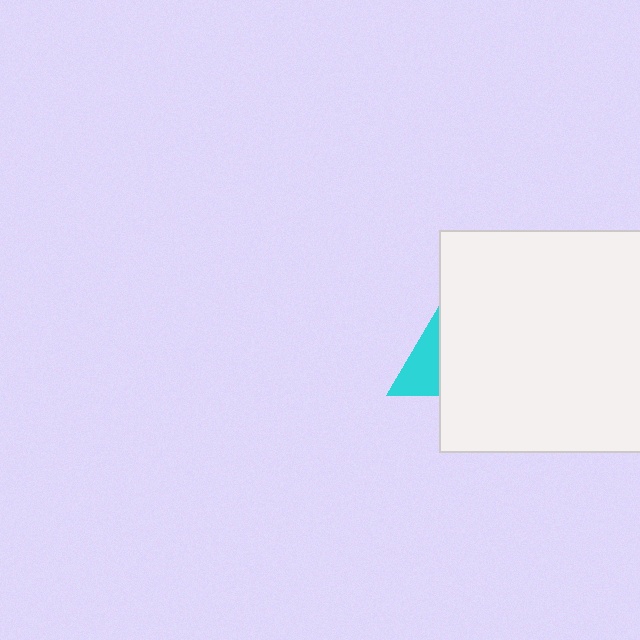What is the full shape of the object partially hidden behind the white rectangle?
The partially hidden object is a cyan triangle.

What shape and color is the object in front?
The object in front is a white rectangle.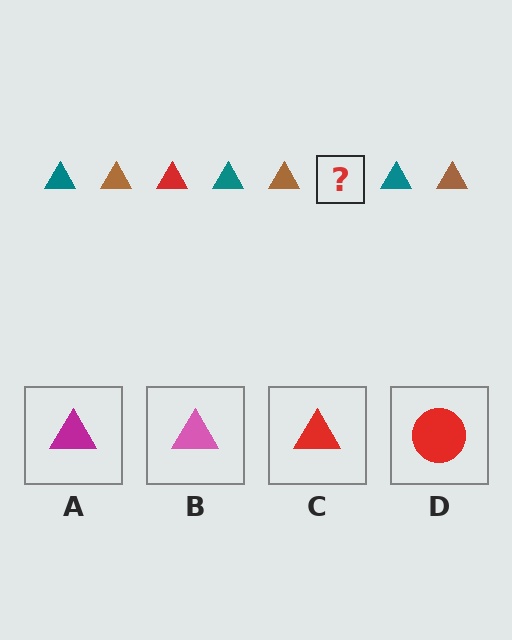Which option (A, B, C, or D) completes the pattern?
C.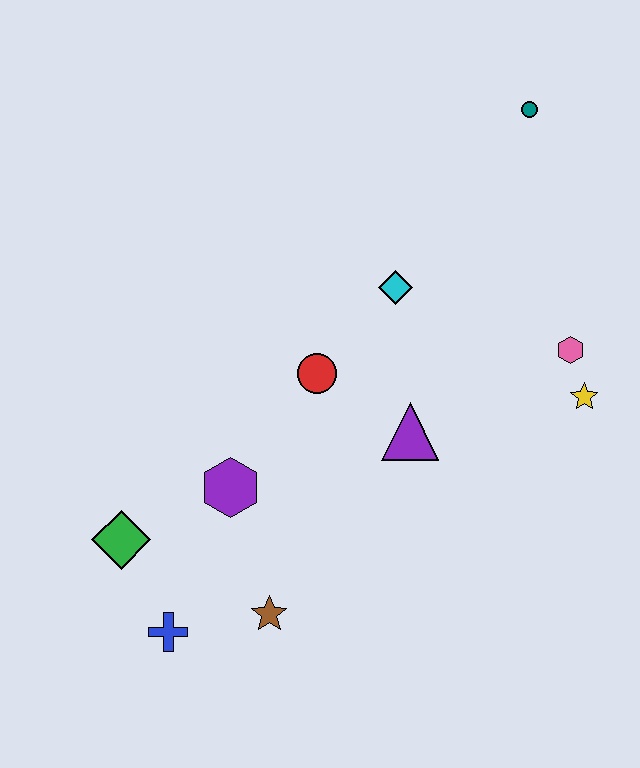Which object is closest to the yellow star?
The pink hexagon is closest to the yellow star.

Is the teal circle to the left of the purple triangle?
No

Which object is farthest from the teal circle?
The blue cross is farthest from the teal circle.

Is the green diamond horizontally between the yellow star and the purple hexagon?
No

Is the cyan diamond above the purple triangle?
Yes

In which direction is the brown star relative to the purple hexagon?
The brown star is below the purple hexagon.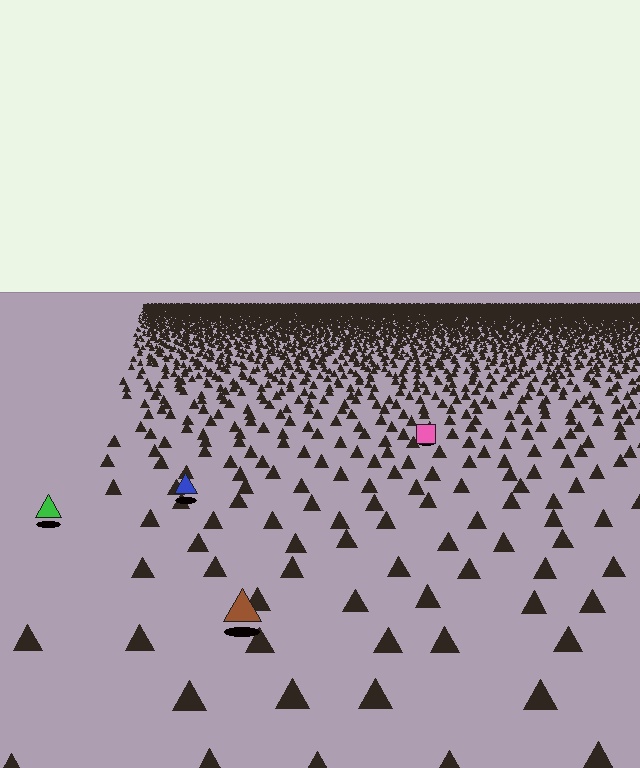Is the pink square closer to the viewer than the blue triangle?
No. The blue triangle is closer — you can tell from the texture gradient: the ground texture is coarser near it.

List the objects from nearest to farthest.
From nearest to farthest: the brown triangle, the green triangle, the blue triangle, the pink square.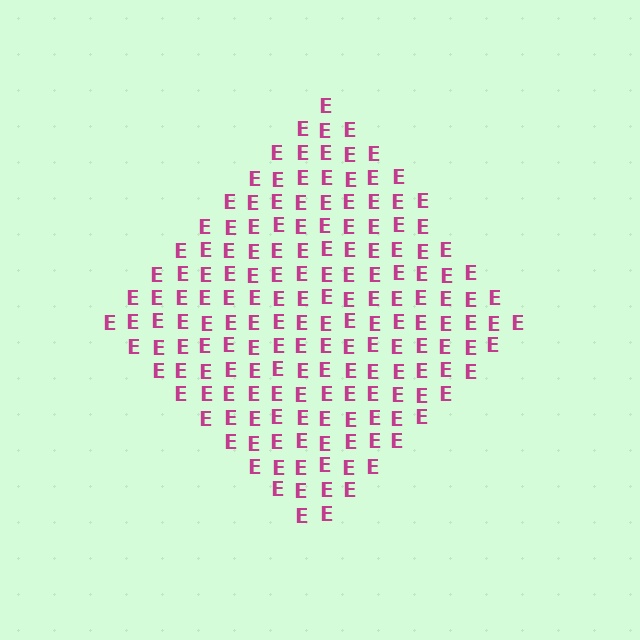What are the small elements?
The small elements are letter E's.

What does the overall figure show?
The overall figure shows a diamond.